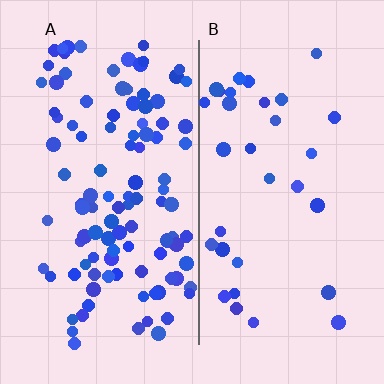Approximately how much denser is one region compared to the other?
Approximately 3.4× — region A over region B.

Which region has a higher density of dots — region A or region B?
A (the left).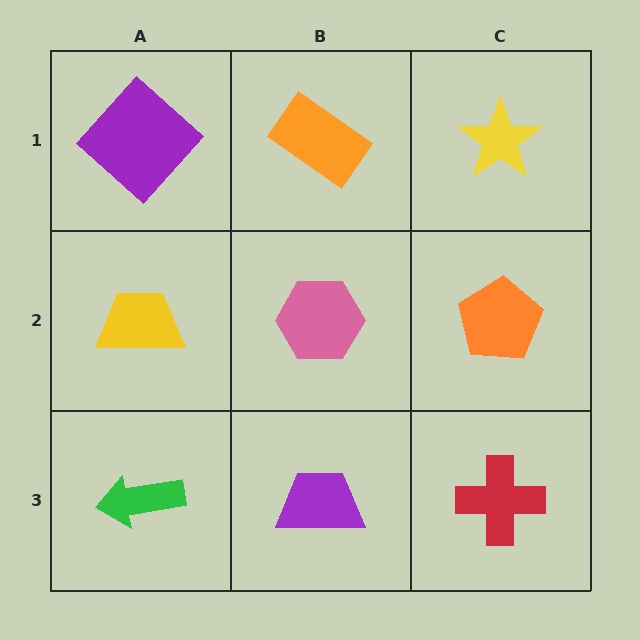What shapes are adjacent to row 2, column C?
A yellow star (row 1, column C), a red cross (row 3, column C), a pink hexagon (row 2, column B).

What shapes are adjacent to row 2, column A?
A purple diamond (row 1, column A), a green arrow (row 3, column A), a pink hexagon (row 2, column B).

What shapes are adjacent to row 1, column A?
A yellow trapezoid (row 2, column A), an orange rectangle (row 1, column B).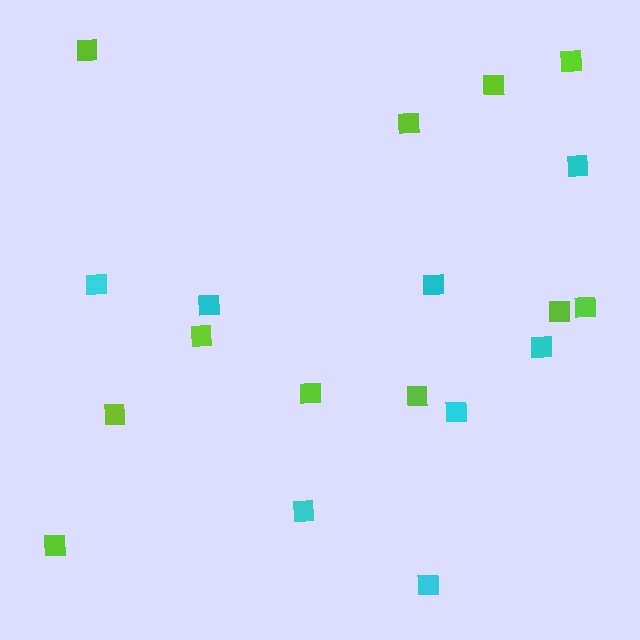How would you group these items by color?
There are 2 groups: one group of cyan squares (8) and one group of lime squares (11).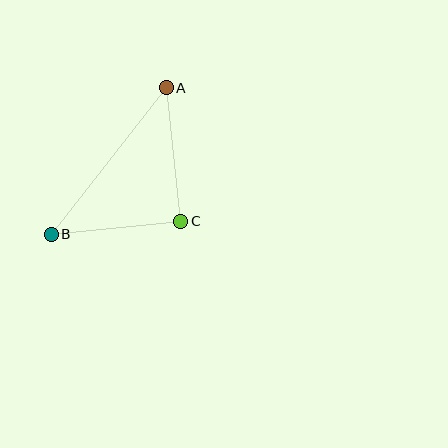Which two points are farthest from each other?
Points A and B are farthest from each other.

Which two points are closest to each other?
Points B and C are closest to each other.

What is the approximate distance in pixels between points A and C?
The distance between A and C is approximately 135 pixels.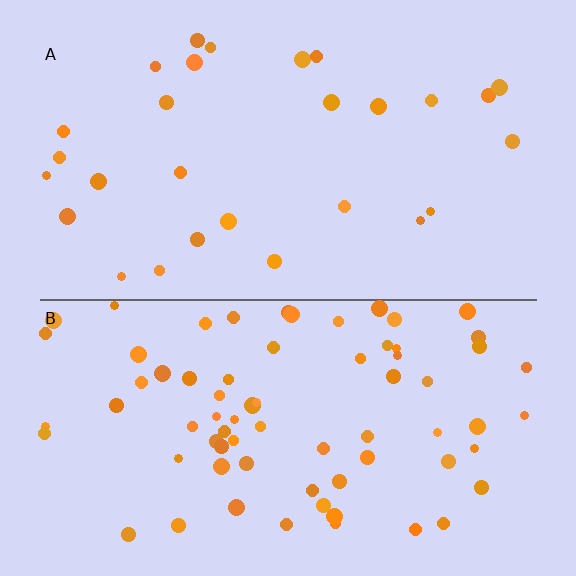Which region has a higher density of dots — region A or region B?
B (the bottom).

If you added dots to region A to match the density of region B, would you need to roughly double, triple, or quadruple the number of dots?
Approximately triple.